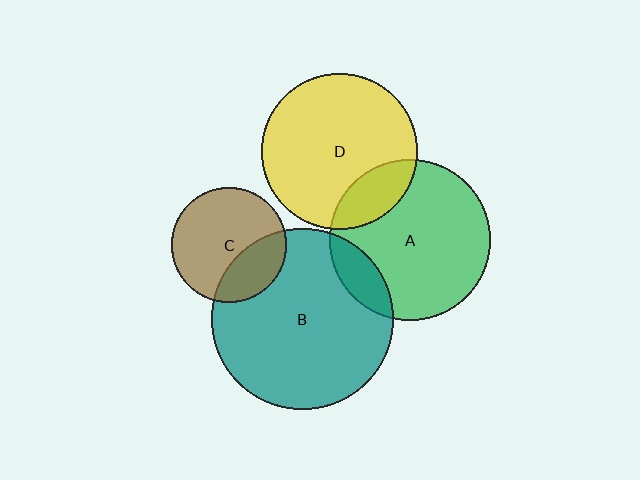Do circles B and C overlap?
Yes.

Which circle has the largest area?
Circle B (teal).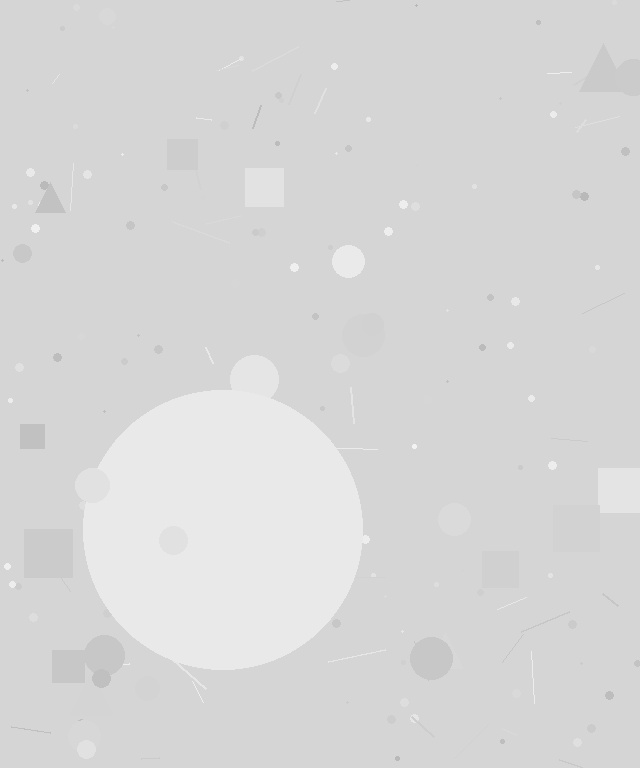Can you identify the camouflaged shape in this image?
The camouflaged shape is a circle.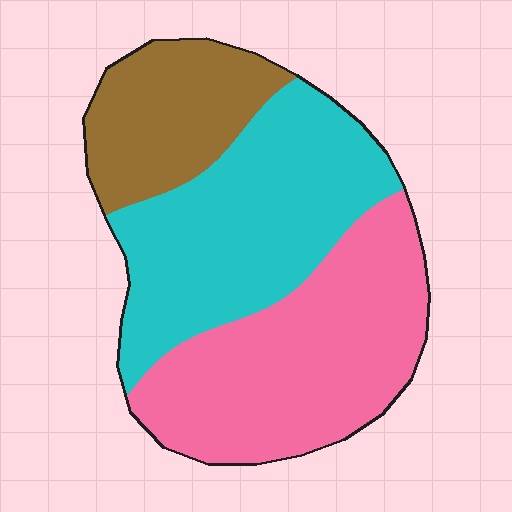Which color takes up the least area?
Brown, at roughly 20%.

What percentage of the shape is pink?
Pink covers around 40% of the shape.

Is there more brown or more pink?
Pink.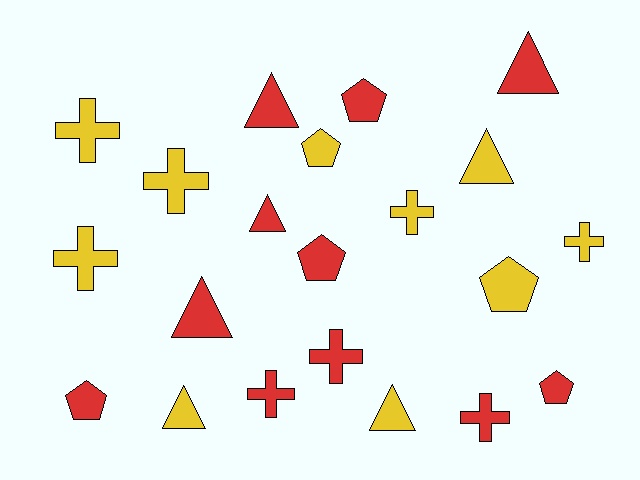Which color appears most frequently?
Red, with 11 objects.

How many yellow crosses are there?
There are 5 yellow crosses.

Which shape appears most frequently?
Cross, with 8 objects.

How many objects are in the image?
There are 21 objects.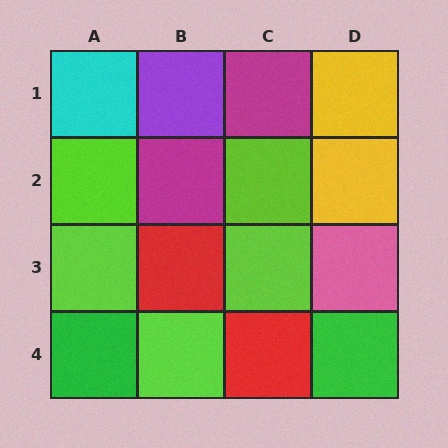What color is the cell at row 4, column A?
Green.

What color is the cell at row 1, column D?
Yellow.